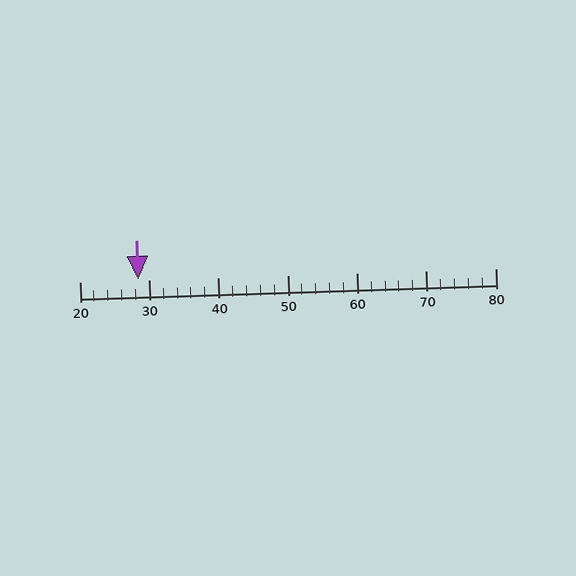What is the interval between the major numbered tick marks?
The major tick marks are spaced 10 units apart.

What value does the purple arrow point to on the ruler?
The purple arrow points to approximately 28.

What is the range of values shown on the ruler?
The ruler shows values from 20 to 80.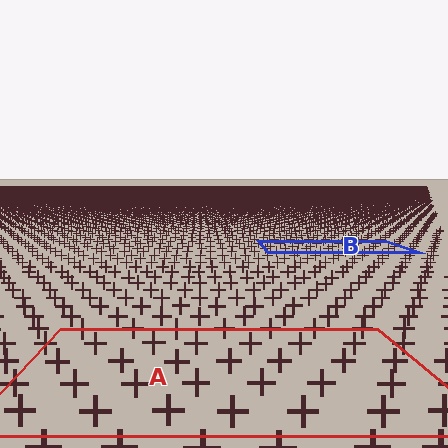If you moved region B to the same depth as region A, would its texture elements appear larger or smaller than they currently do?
They would appear larger. At a closer depth, the same texture elements are projected at a bigger on-screen size.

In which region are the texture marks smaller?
The texture marks are smaller in region B, because it is farther away.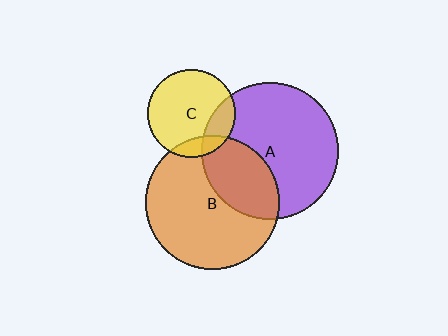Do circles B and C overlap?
Yes.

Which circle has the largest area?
Circle A (purple).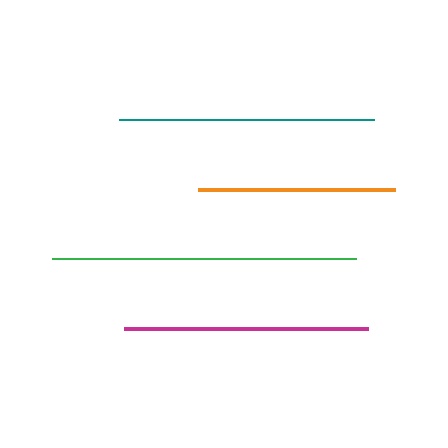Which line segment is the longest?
The green line is the longest at approximately 304 pixels.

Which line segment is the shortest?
The orange line is the shortest at approximately 197 pixels.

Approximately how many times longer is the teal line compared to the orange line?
The teal line is approximately 1.3 times the length of the orange line.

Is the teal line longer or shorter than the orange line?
The teal line is longer than the orange line.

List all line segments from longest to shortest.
From longest to shortest: green, teal, magenta, orange.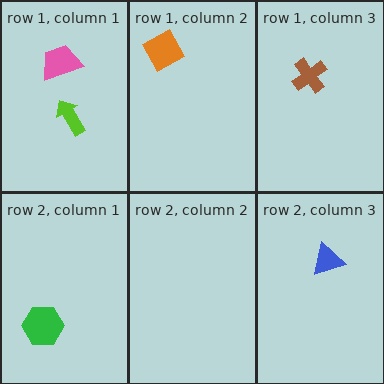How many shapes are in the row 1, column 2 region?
1.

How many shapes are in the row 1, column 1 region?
2.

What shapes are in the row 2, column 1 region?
The green hexagon.